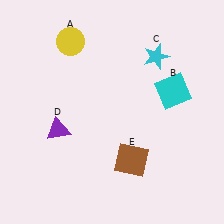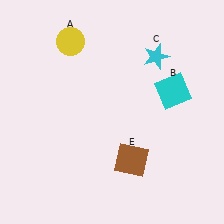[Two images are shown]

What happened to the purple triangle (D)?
The purple triangle (D) was removed in Image 2. It was in the bottom-left area of Image 1.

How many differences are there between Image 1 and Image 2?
There is 1 difference between the two images.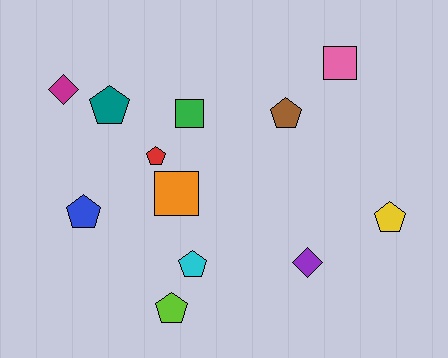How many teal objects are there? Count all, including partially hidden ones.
There is 1 teal object.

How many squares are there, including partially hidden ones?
There are 3 squares.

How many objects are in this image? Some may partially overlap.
There are 12 objects.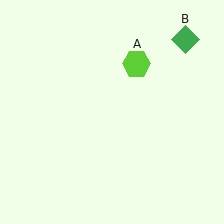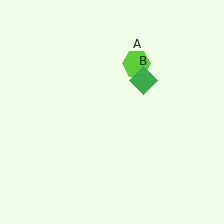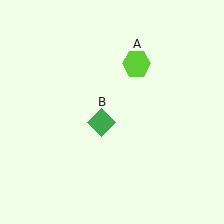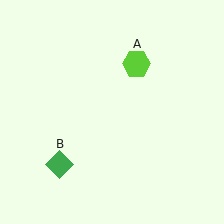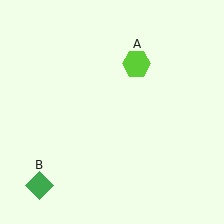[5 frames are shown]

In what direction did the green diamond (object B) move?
The green diamond (object B) moved down and to the left.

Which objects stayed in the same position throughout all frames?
Lime hexagon (object A) remained stationary.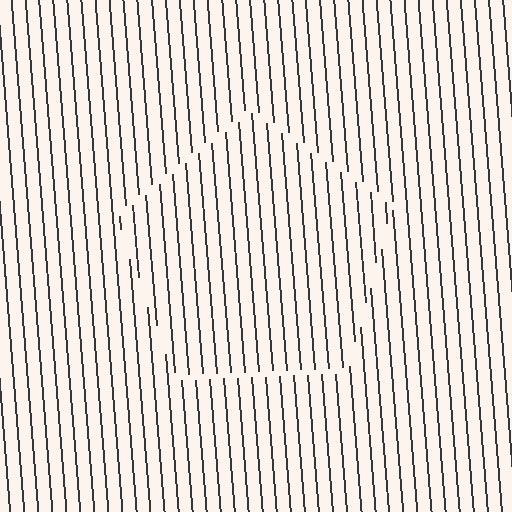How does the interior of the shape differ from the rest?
The interior of the shape contains the same grating, shifted by half a period — the contour is defined by the phase discontinuity where line-ends from the inner and outer gratings abut.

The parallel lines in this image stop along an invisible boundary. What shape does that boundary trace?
An illusory pentagon. The interior of the shape contains the same grating, shifted by half a period — the contour is defined by the phase discontinuity where line-ends from the inner and outer gratings abut.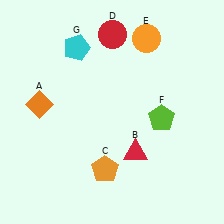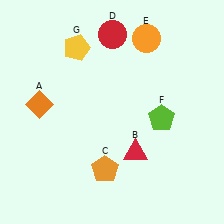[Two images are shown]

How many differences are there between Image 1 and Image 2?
There is 1 difference between the two images.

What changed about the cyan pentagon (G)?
In Image 1, G is cyan. In Image 2, it changed to yellow.